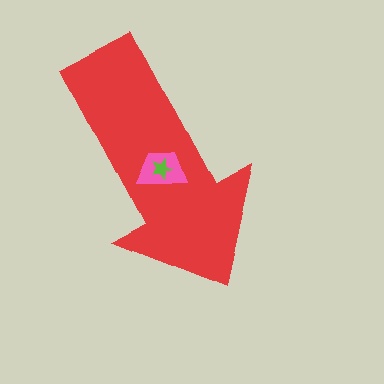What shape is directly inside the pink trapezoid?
The lime star.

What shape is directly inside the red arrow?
The pink trapezoid.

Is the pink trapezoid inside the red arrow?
Yes.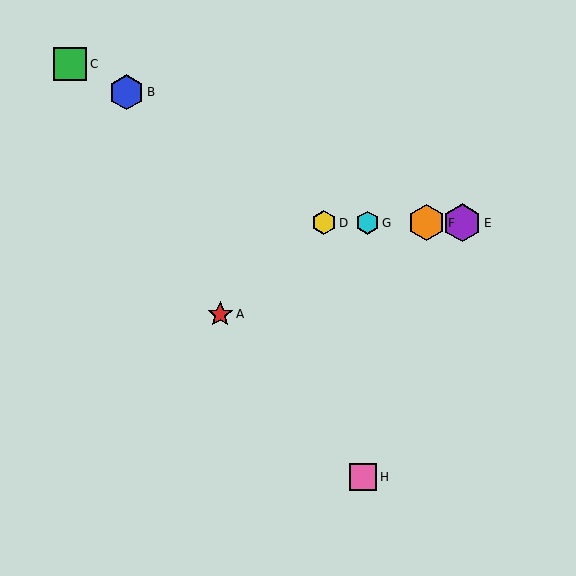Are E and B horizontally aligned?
No, E is at y≈223 and B is at y≈92.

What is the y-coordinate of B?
Object B is at y≈92.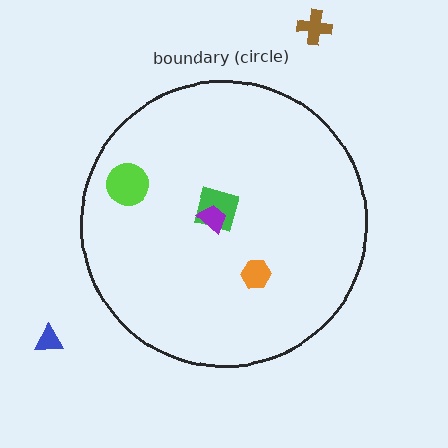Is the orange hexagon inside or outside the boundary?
Inside.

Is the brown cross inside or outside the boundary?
Outside.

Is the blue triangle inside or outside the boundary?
Outside.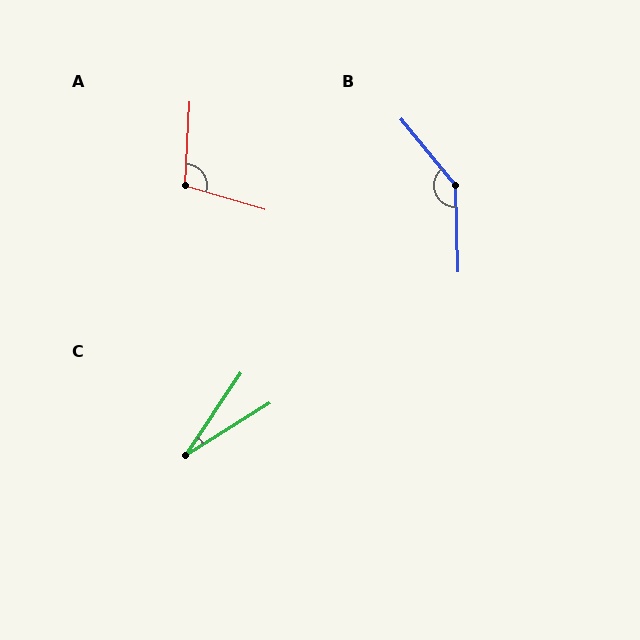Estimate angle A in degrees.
Approximately 104 degrees.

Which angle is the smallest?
C, at approximately 24 degrees.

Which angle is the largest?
B, at approximately 142 degrees.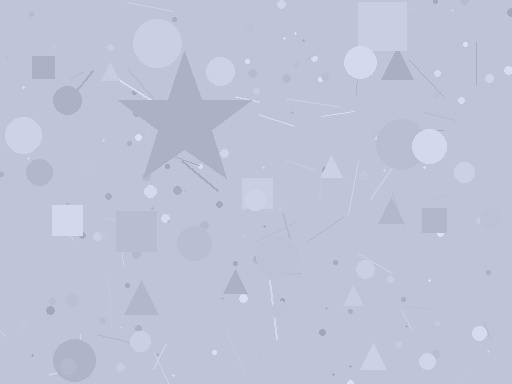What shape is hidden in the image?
A star is hidden in the image.